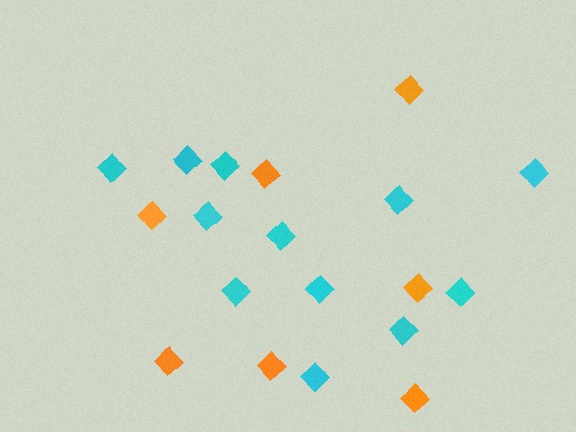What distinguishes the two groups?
There are 2 groups: one group of orange diamonds (7) and one group of cyan diamonds (12).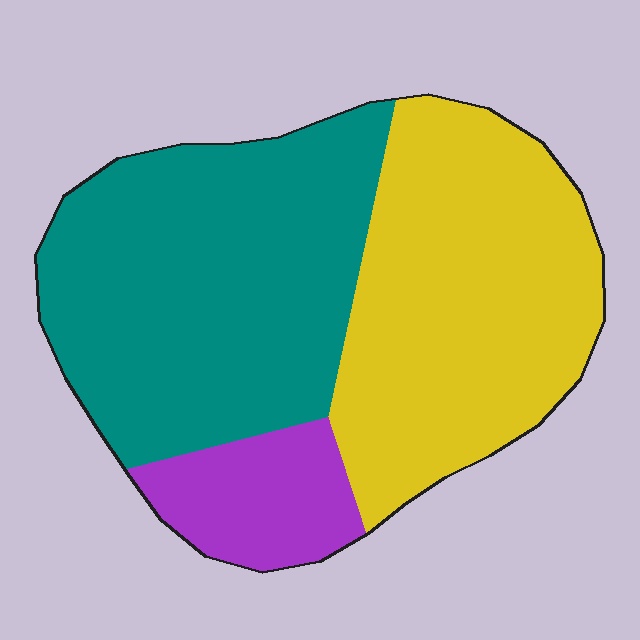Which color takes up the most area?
Teal, at roughly 45%.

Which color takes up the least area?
Purple, at roughly 10%.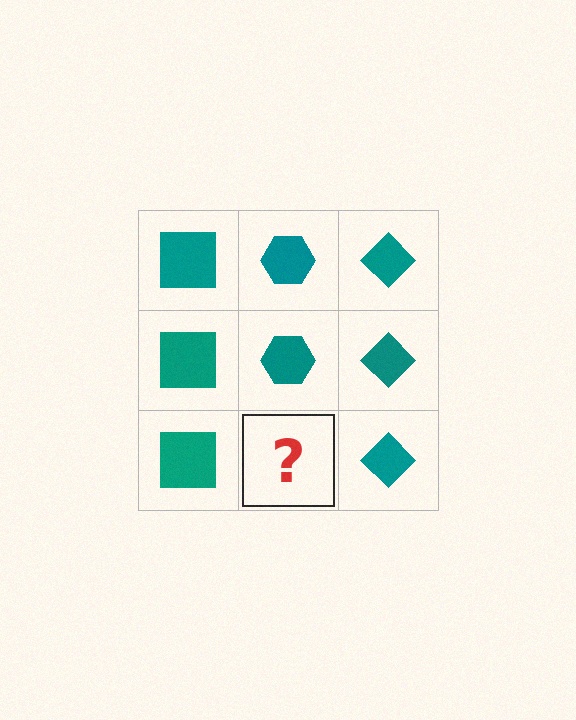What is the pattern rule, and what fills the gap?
The rule is that each column has a consistent shape. The gap should be filled with a teal hexagon.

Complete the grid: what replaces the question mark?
The question mark should be replaced with a teal hexagon.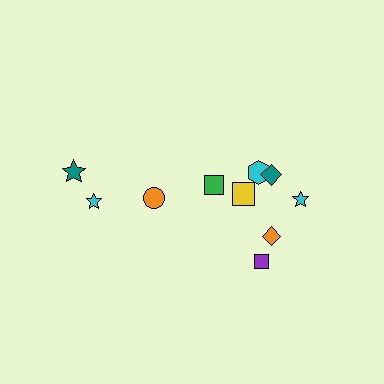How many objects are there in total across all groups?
There are 10 objects.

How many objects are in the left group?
There are 3 objects.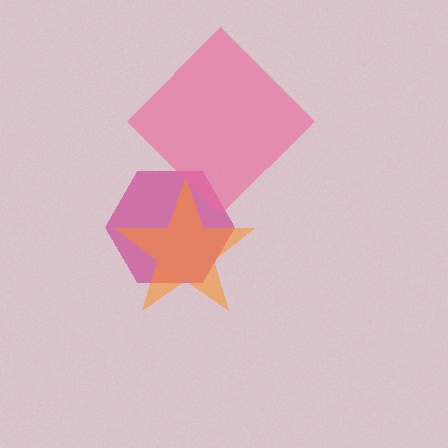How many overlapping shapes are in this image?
There are 3 overlapping shapes in the image.